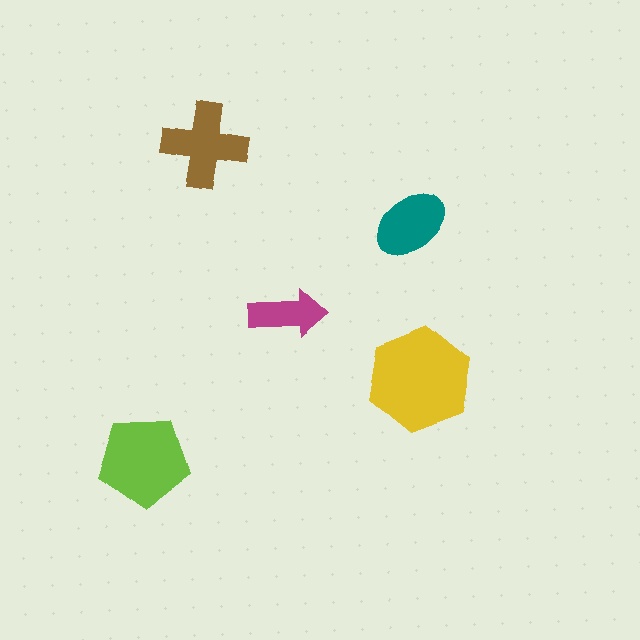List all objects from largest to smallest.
The yellow hexagon, the lime pentagon, the brown cross, the teal ellipse, the magenta arrow.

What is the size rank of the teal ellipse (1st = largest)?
4th.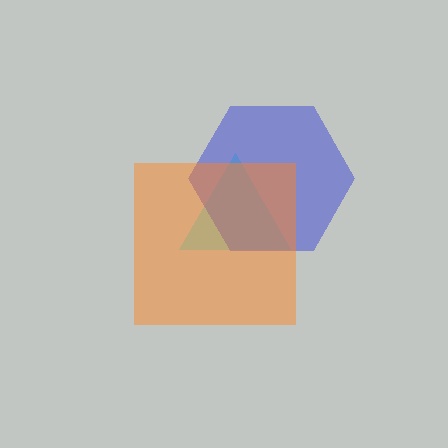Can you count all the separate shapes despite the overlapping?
Yes, there are 3 separate shapes.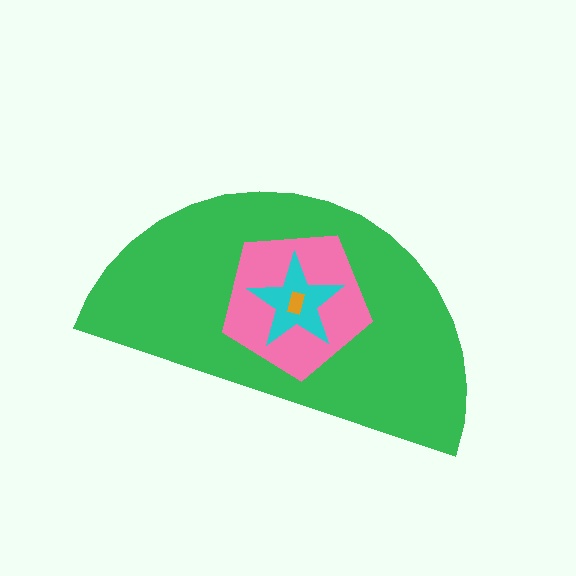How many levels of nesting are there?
4.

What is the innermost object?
The orange rectangle.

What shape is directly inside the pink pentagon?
The cyan star.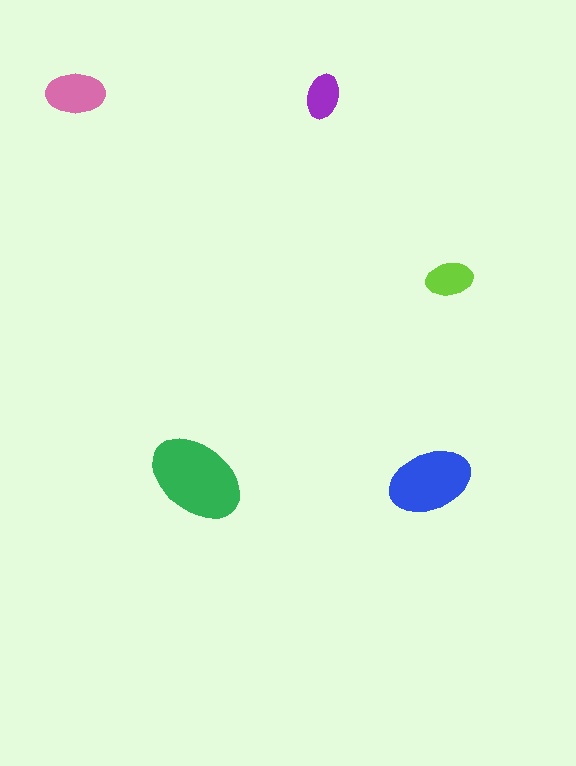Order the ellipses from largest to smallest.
the green one, the blue one, the pink one, the lime one, the purple one.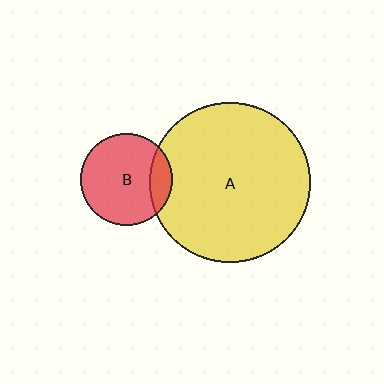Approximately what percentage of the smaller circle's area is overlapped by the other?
Approximately 15%.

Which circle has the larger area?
Circle A (yellow).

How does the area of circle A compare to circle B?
Approximately 3.0 times.